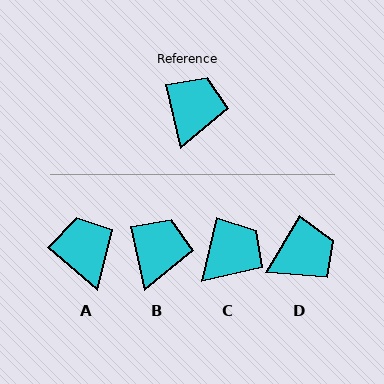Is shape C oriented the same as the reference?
No, it is off by about 27 degrees.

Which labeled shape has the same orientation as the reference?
B.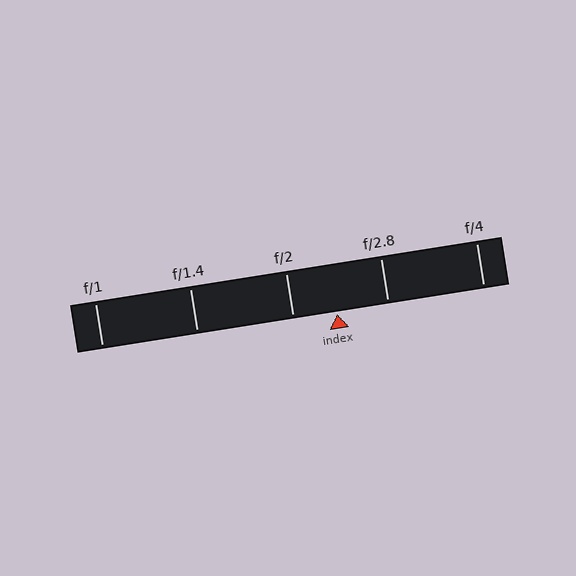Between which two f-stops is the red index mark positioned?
The index mark is between f/2 and f/2.8.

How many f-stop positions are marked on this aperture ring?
There are 5 f-stop positions marked.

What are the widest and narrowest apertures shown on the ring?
The widest aperture shown is f/1 and the narrowest is f/4.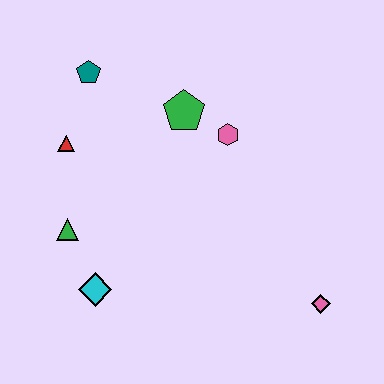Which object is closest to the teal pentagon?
The red triangle is closest to the teal pentagon.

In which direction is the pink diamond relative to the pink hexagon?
The pink diamond is below the pink hexagon.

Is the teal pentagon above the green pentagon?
Yes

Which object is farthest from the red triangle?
The pink diamond is farthest from the red triangle.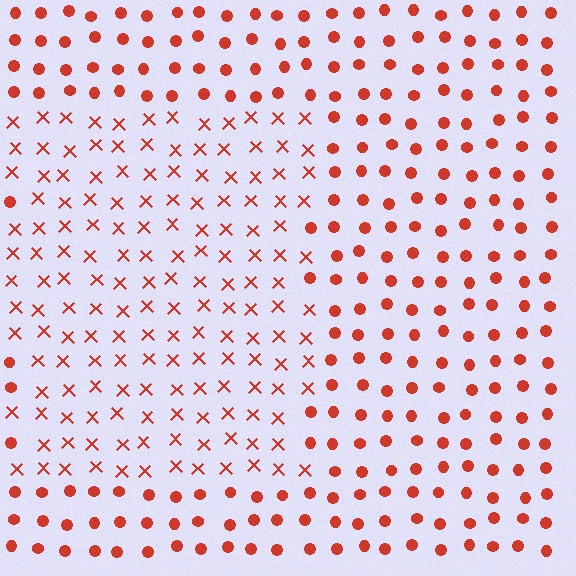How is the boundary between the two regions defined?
The boundary is defined by a change in element shape: X marks inside vs. circles outside. All elements share the same color and spacing.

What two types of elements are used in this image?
The image uses X marks inside the rectangle region and circles outside it.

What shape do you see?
I see a rectangle.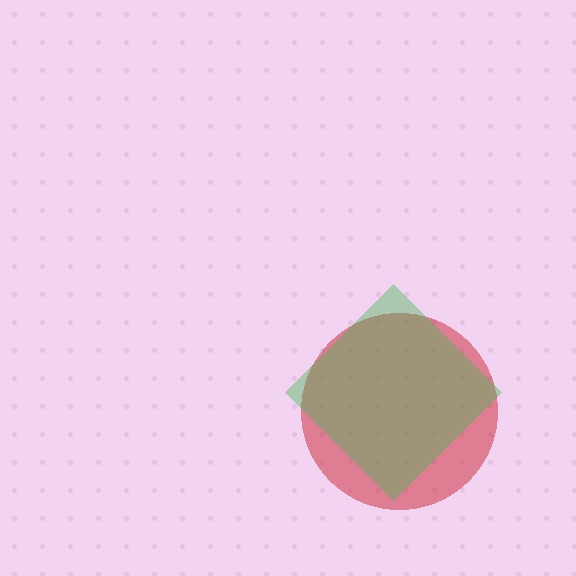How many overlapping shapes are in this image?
There are 2 overlapping shapes in the image.